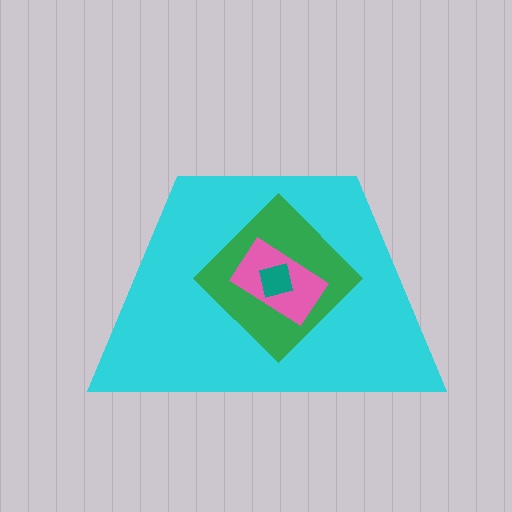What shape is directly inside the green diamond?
The pink rectangle.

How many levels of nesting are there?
4.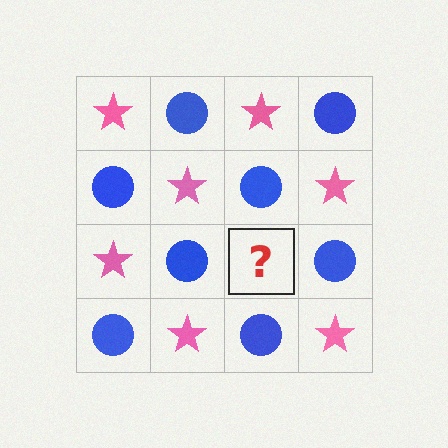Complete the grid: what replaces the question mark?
The question mark should be replaced with a pink star.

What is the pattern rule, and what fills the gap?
The rule is that it alternates pink star and blue circle in a checkerboard pattern. The gap should be filled with a pink star.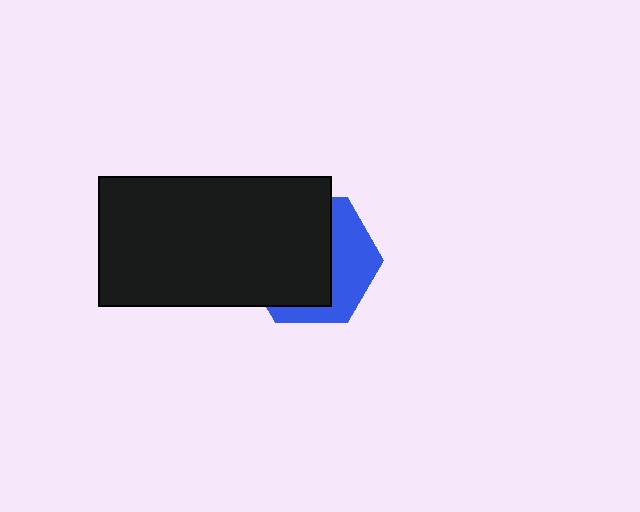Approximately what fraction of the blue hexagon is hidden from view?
Roughly 61% of the blue hexagon is hidden behind the black rectangle.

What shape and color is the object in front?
The object in front is a black rectangle.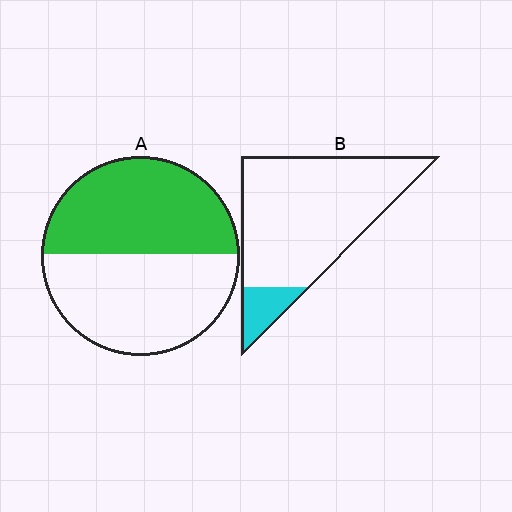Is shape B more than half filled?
No.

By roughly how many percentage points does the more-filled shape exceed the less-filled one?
By roughly 35 percentage points (A over B).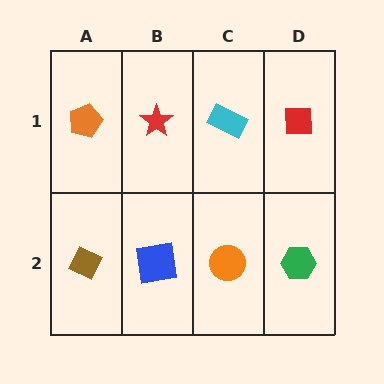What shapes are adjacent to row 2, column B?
A red star (row 1, column B), a brown diamond (row 2, column A), an orange circle (row 2, column C).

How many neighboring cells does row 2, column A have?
2.